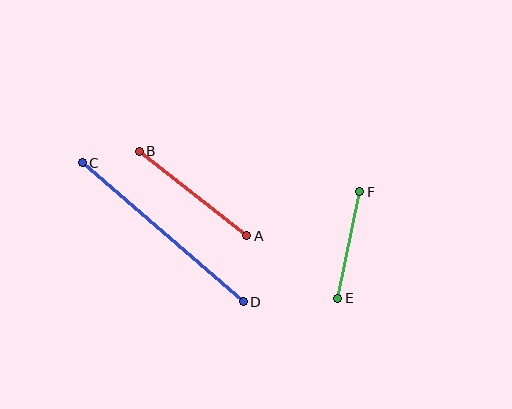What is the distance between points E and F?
The distance is approximately 109 pixels.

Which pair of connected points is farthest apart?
Points C and D are farthest apart.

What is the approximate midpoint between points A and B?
The midpoint is at approximately (193, 193) pixels.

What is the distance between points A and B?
The distance is approximately 137 pixels.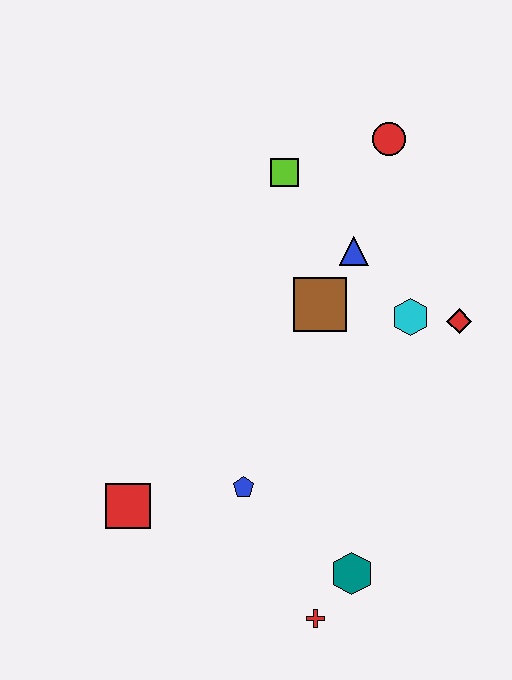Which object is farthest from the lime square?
The red cross is farthest from the lime square.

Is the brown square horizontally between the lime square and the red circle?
Yes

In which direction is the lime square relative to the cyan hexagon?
The lime square is above the cyan hexagon.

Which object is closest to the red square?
The blue pentagon is closest to the red square.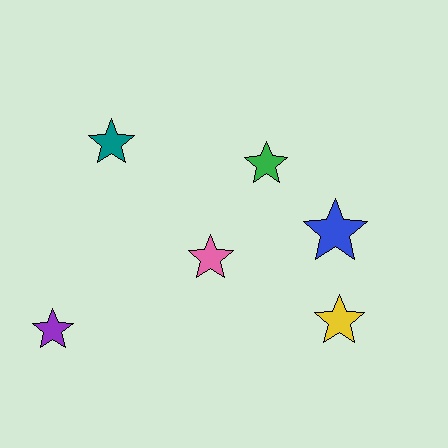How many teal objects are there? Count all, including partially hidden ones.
There is 1 teal object.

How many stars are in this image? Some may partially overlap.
There are 6 stars.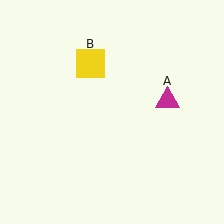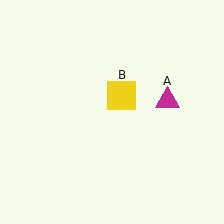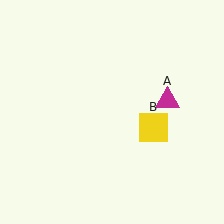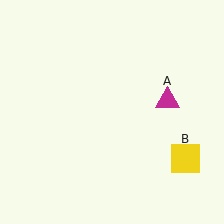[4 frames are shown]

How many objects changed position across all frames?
1 object changed position: yellow square (object B).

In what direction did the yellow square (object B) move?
The yellow square (object B) moved down and to the right.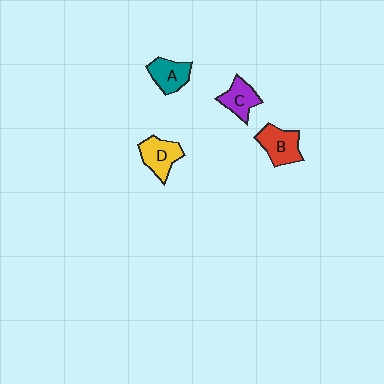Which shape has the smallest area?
Shape C (purple).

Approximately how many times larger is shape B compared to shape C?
Approximately 1.2 times.